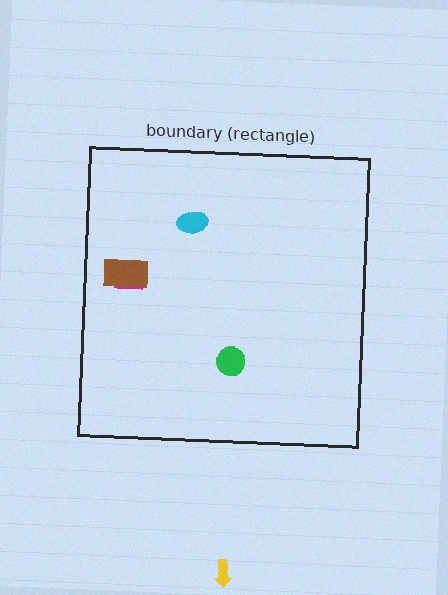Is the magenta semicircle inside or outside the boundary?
Inside.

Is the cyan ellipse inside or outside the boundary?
Inside.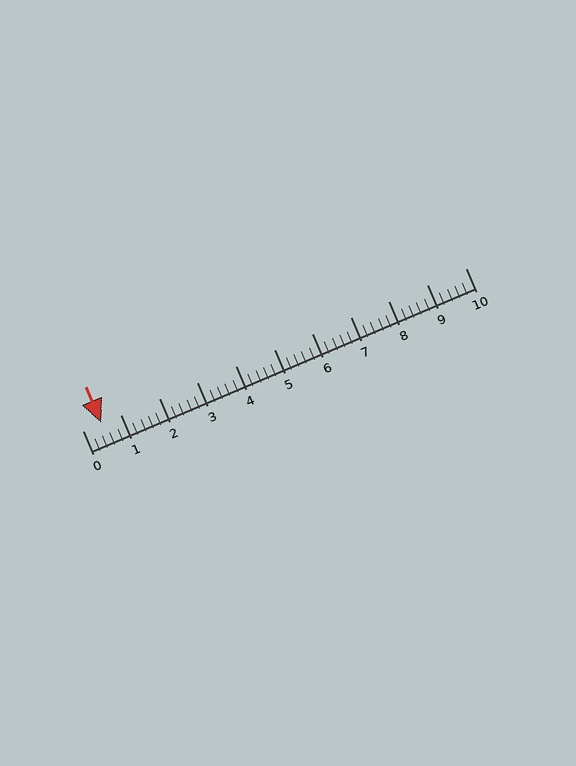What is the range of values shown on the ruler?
The ruler shows values from 0 to 10.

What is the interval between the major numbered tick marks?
The major tick marks are spaced 1 units apart.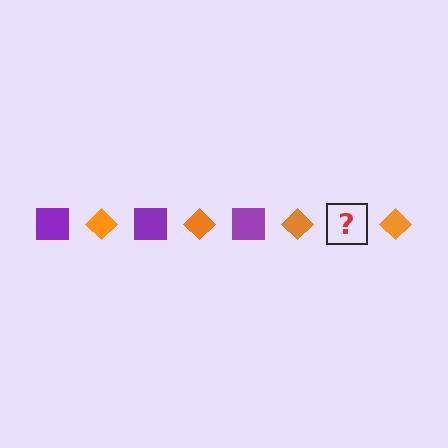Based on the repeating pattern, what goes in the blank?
The blank should be a purple square.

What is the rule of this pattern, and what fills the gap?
The rule is that the pattern alternates between purple square and orange diamond. The gap should be filled with a purple square.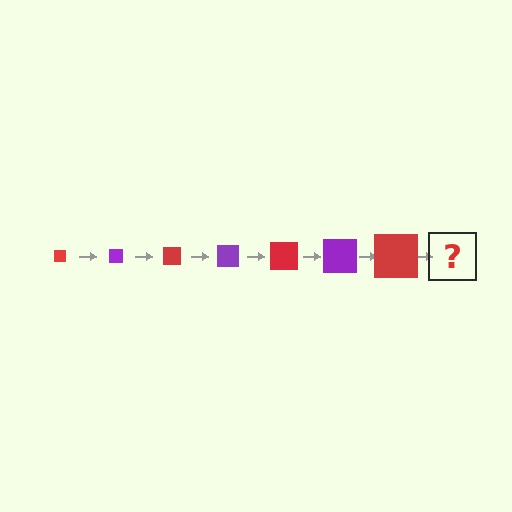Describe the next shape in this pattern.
It should be a purple square, larger than the previous one.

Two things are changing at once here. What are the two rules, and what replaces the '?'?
The two rules are that the square grows larger each step and the color cycles through red and purple. The '?' should be a purple square, larger than the previous one.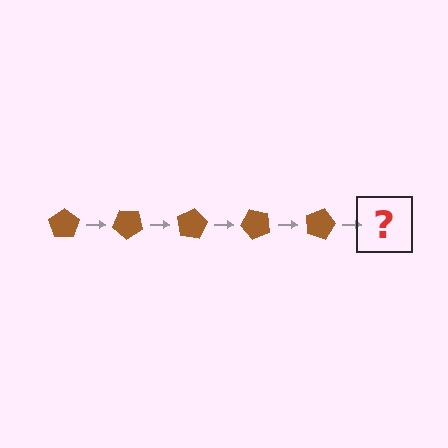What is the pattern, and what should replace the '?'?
The pattern is that the pentagon rotates 40 degrees each step. The '?' should be a brown pentagon rotated 200 degrees.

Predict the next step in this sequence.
The next step is a brown pentagon rotated 200 degrees.